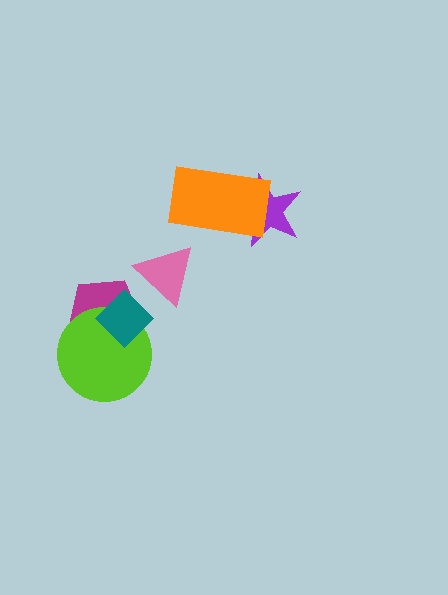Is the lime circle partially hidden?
Yes, it is partially covered by another shape.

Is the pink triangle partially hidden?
No, no other shape covers it.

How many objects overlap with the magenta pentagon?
2 objects overlap with the magenta pentagon.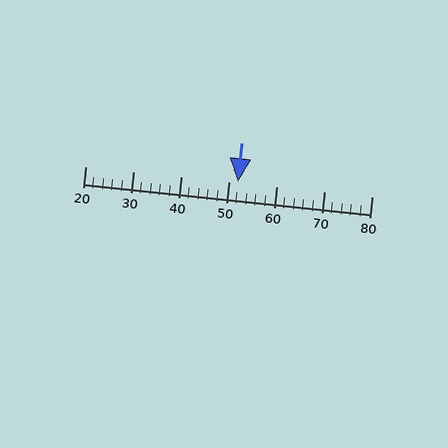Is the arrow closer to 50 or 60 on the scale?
The arrow is closer to 50.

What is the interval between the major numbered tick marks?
The major tick marks are spaced 10 units apart.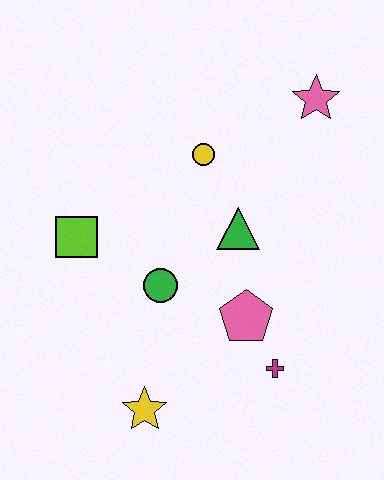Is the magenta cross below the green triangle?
Yes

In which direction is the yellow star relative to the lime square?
The yellow star is below the lime square.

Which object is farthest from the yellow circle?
The yellow star is farthest from the yellow circle.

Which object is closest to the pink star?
The yellow circle is closest to the pink star.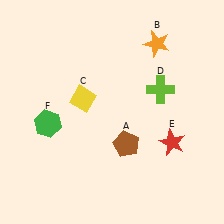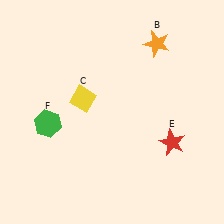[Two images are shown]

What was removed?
The brown pentagon (A), the lime cross (D) were removed in Image 2.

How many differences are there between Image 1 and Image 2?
There are 2 differences between the two images.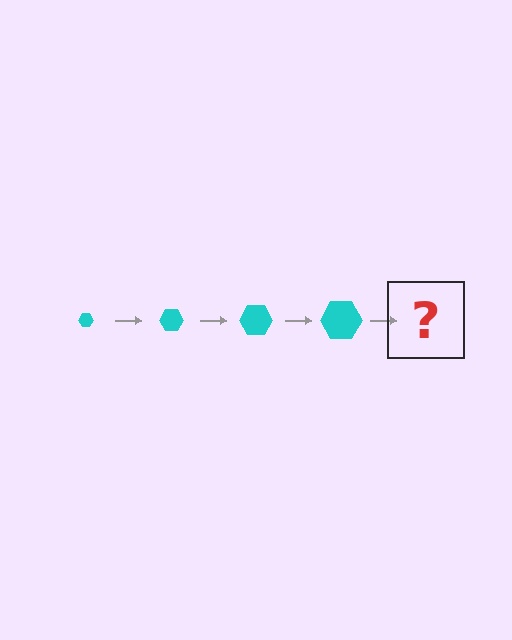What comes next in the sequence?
The next element should be a cyan hexagon, larger than the previous one.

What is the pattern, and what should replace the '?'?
The pattern is that the hexagon gets progressively larger each step. The '?' should be a cyan hexagon, larger than the previous one.